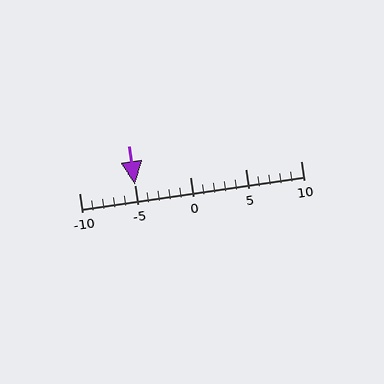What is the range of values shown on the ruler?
The ruler shows values from -10 to 10.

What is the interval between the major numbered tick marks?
The major tick marks are spaced 5 units apart.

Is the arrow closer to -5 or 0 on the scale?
The arrow is closer to -5.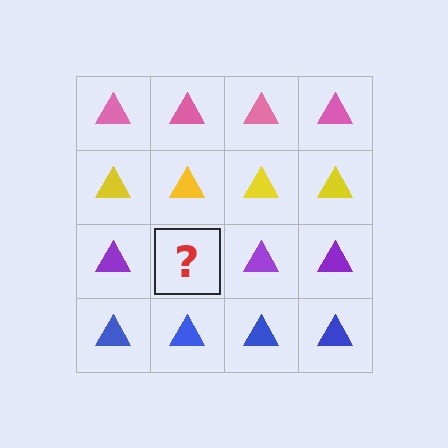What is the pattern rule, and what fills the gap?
The rule is that each row has a consistent color. The gap should be filled with a purple triangle.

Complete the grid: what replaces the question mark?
The question mark should be replaced with a purple triangle.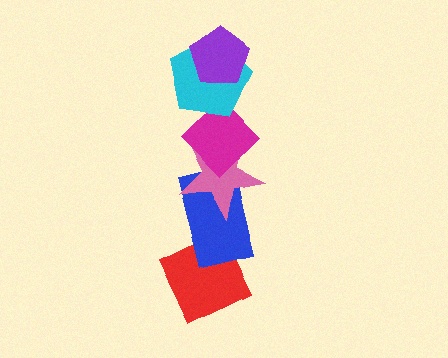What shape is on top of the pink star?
The magenta diamond is on top of the pink star.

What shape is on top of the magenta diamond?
The cyan pentagon is on top of the magenta diamond.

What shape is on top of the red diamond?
The blue rectangle is on top of the red diamond.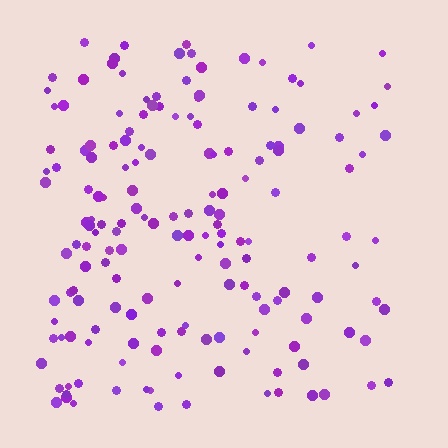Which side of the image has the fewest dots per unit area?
The right.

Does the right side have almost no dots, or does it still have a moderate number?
Still a moderate number, just noticeably fewer than the left.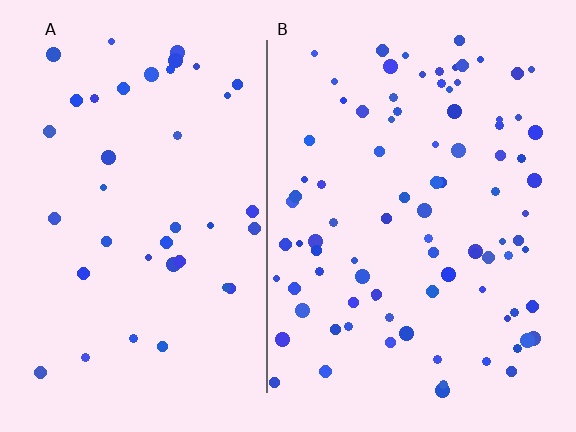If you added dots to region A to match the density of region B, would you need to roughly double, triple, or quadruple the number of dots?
Approximately double.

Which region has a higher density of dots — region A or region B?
B (the right).